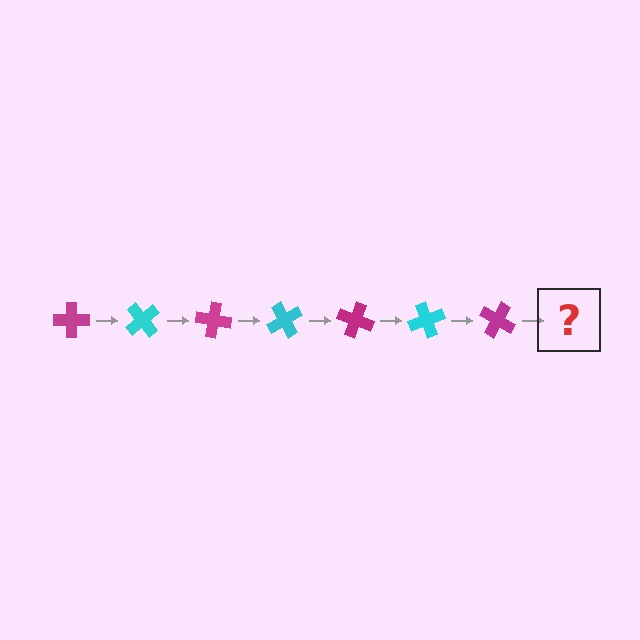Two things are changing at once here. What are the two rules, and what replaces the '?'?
The two rules are that it rotates 50 degrees each step and the color cycles through magenta and cyan. The '?' should be a cyan cross, rotated 350 degrees from the start.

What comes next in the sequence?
The next element should be a cyan cross, rotated 350 degrees from the start.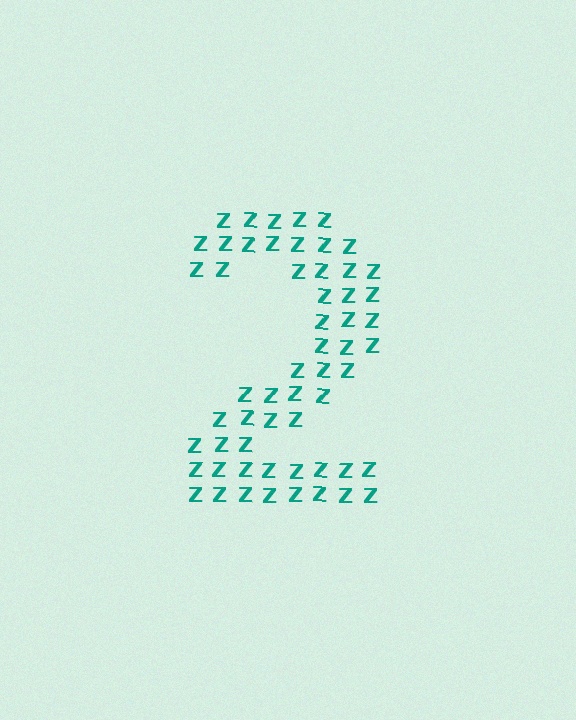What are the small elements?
The small elements are letter Z's.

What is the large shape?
The large shape is the digit 2.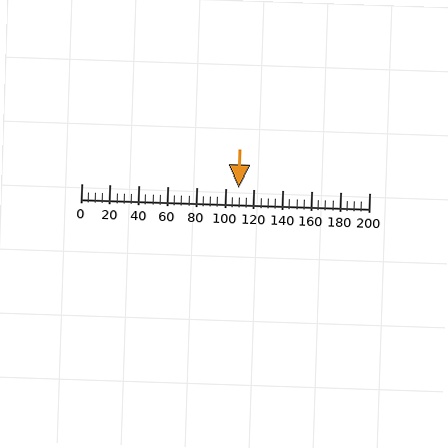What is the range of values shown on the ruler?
The ruler shows values from 0 to 200.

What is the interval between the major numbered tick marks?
The major tick marks are spaced 20 units apart.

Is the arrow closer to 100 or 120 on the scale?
The arrow is closer to 100.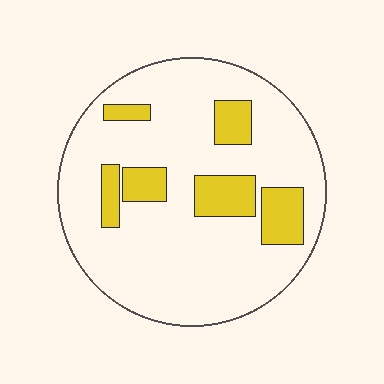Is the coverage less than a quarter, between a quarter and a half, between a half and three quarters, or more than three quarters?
Less than a quarter.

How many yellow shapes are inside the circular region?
6.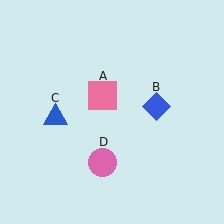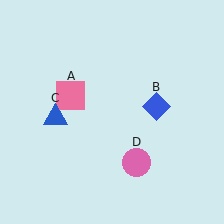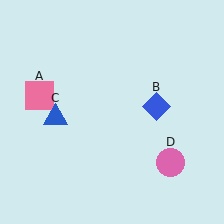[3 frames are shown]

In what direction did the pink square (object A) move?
The pink square (object A) moved left.